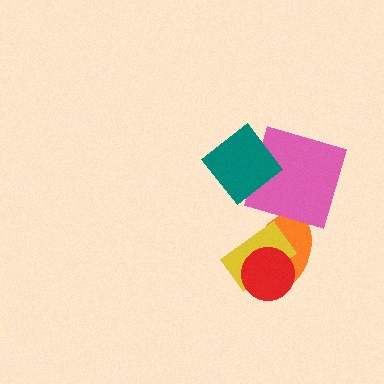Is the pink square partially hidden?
Yes, it is partially covered by another shape.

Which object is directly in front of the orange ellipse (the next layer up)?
The yellow rectangle is directly in front of the orange ellipse.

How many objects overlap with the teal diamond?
1 object overlaps with the teal diamond.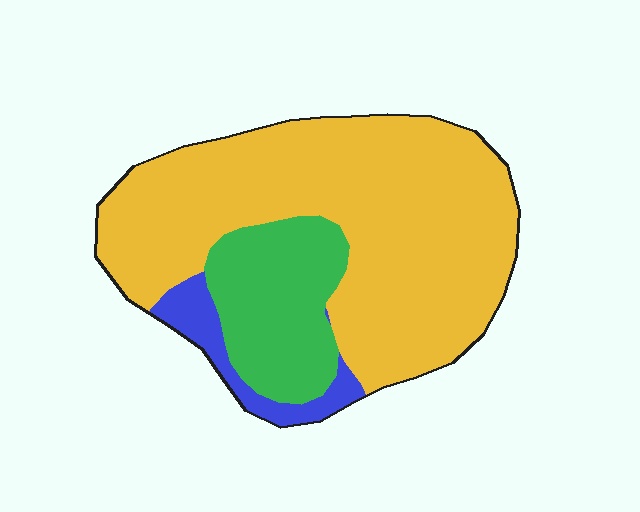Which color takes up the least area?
Blue, at roughly 10%.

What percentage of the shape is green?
Green takes up about one fifth (1/5) of the shape.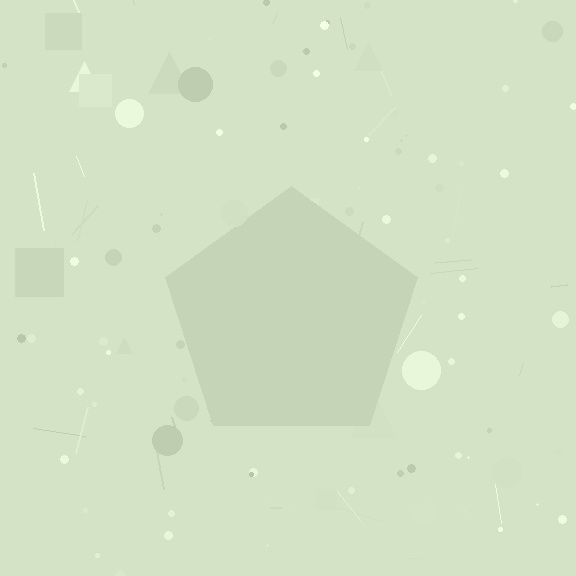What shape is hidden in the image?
A pentagon is hidden in the image.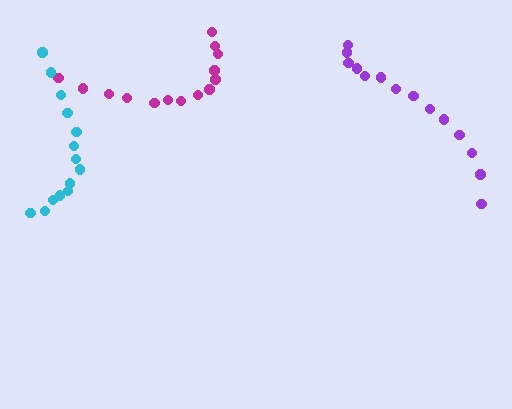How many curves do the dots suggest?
There are 3 distinct paths.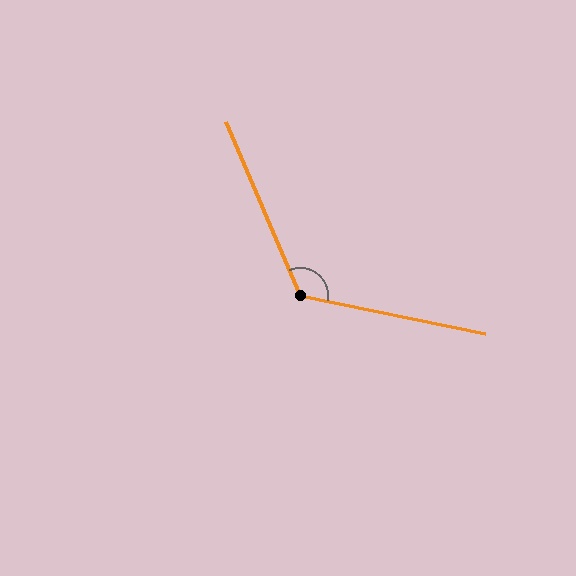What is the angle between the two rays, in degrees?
Approximately 125 degrees.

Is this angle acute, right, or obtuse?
It is obtuse.